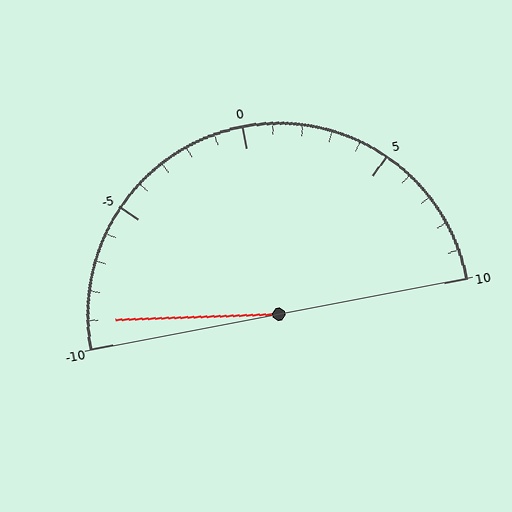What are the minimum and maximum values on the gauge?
The gauge ranges from -10 to 10.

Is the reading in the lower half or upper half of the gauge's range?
The reading is in the lower half of the range (-10 to 10).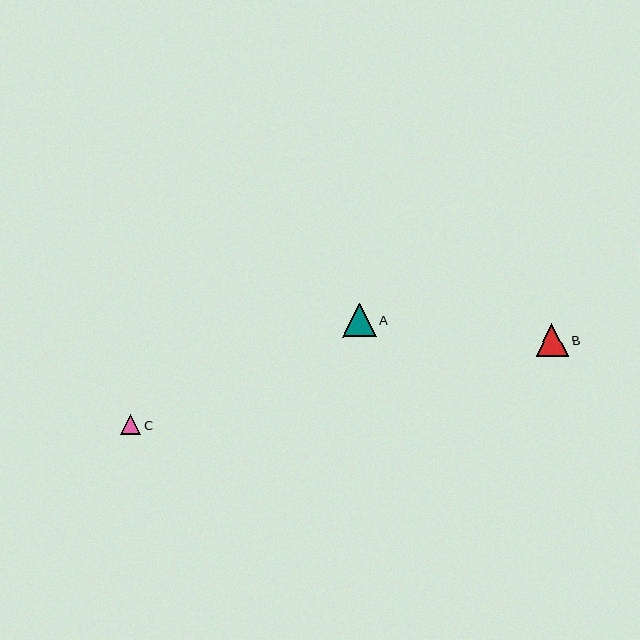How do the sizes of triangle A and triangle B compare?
Triangle A and triangle B are approximately the same size.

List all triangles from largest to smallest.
From largest to smallest: A, B, C.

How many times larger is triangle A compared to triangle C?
Triangle A is approximately 1.6 times the size of triangle C.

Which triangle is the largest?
Triangle A is the largest with a size of approximately 33 pixels.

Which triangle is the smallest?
Triangle C is the smallest with a size of approximately 20 pixels.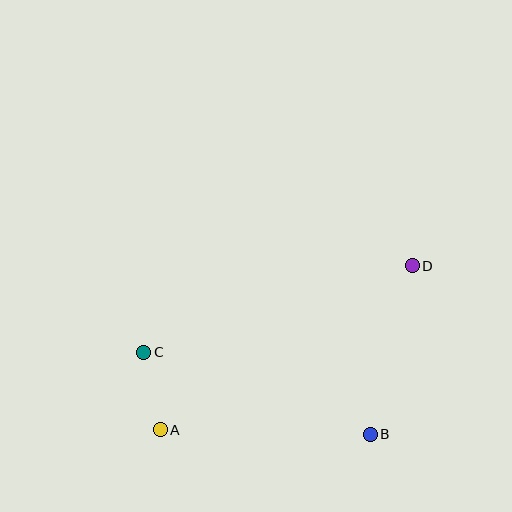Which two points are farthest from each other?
Points A and D are farthest from each other.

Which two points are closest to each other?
Points A and C are closest to each other.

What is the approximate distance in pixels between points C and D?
The distance between C and D is approximately 282 pixels.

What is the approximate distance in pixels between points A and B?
The distance between A and B is approximately 210 pixels.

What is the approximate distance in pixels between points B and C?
The distance between B and C is approximately 241 pixels.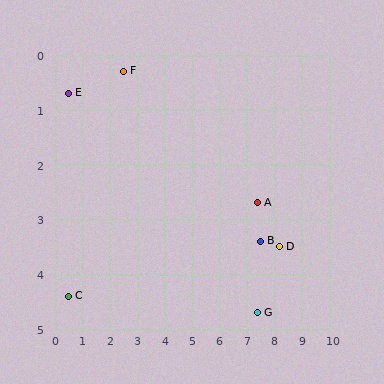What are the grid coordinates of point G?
Point G is at approximately (7.4, 4.7).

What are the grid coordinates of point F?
Point F is at approximately (2.5, 0.3).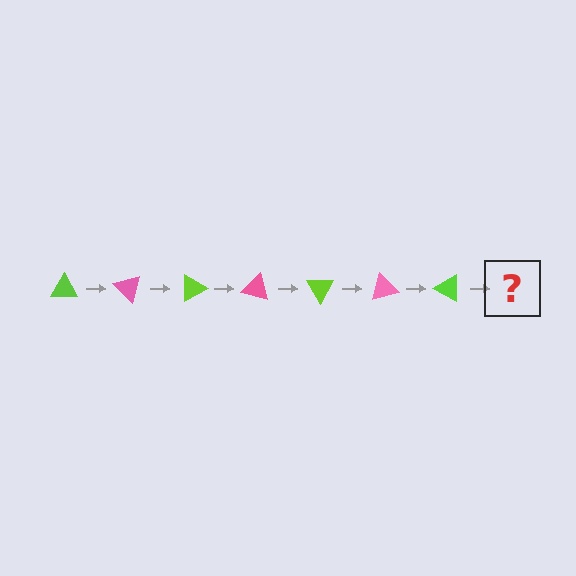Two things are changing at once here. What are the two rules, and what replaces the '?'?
The two rules are that it rotates 45 degrees each step and the color cycles through lime and pink. The '?' should be a pink triangle, rotated 315 degrees from the start.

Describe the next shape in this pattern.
It should be a pink triangle, rotated 315 degrees from the start.